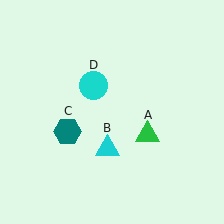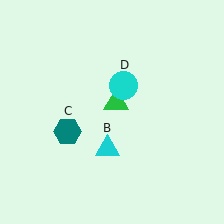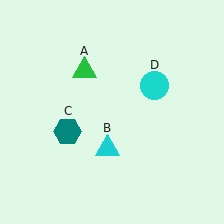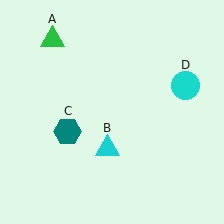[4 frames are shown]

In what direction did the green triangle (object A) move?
The green triangle (object A) moved up and to the left.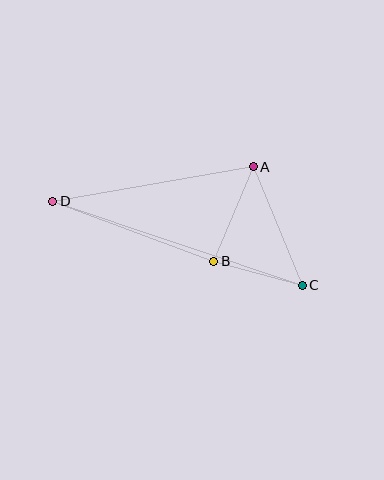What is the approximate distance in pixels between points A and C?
The distance between A and C is approximately 128 pixels.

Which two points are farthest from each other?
Points C and D are farthest from each other.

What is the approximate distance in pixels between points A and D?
The distance between A and D is approximately 203 pixels.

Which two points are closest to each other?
Points B and C are closest to each other.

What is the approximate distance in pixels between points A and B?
The distance between A and B is approximately 102 pixels.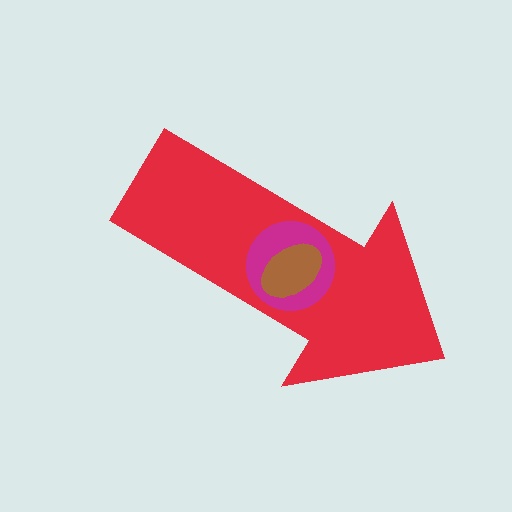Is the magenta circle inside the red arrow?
Yes.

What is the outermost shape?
The red arrow.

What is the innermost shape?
The brown ellipse.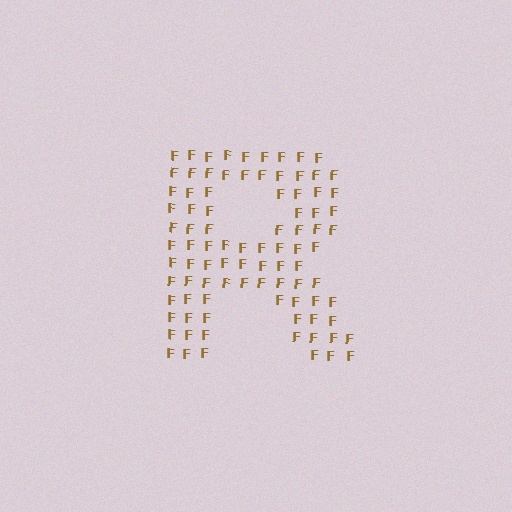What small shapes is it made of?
It is made of small letter F's.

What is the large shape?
The large shape is the letter R.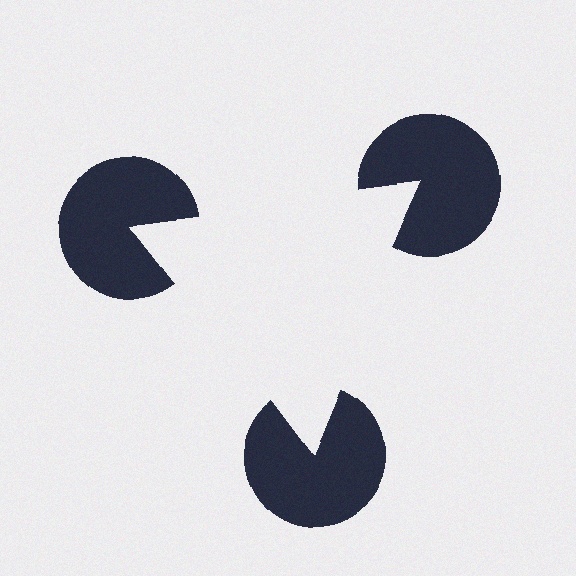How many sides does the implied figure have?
3 sides.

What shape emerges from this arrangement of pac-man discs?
An illusory triangle — its edges are inferred from the aligned wedge cuts in the pac-man discs, not physically drawn.